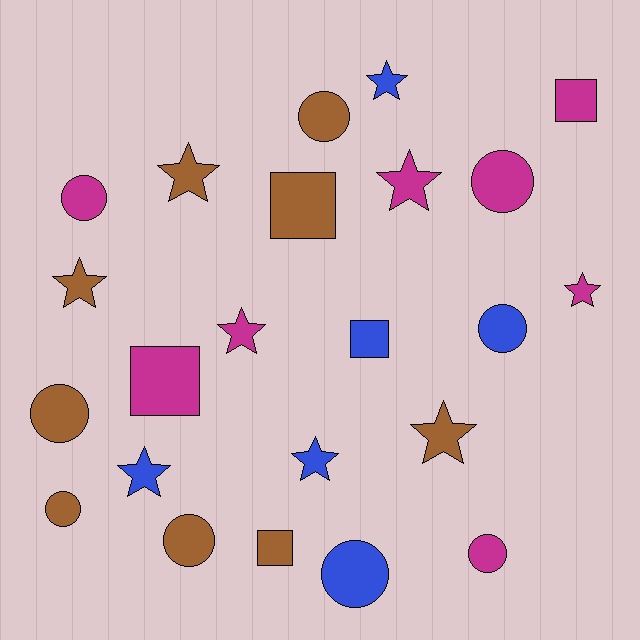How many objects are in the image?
There are 23 objects.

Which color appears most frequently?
Brown, with 9 objects.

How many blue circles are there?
There are 2 blue circles.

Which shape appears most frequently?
Circle, with 9 objects.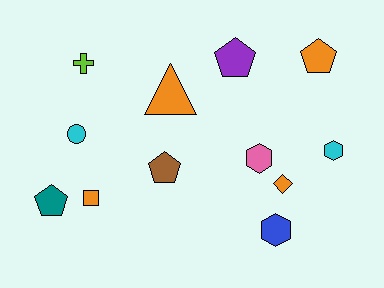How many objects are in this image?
There are 12 objects.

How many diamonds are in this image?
There is 1 diamond.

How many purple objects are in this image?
There is 1 purple object.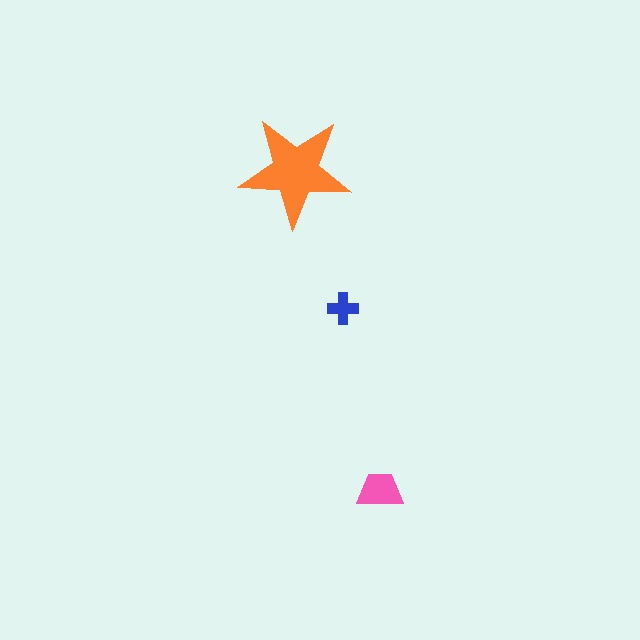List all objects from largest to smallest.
The orange star, the pink trapezoid, the blue cross.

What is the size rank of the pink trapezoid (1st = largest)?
2nd.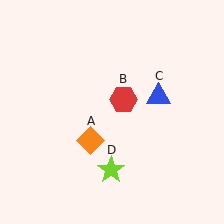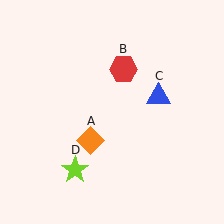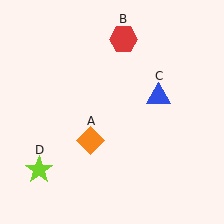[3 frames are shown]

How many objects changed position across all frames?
2 objects changed position: red hexagon (object B), lime star (object D).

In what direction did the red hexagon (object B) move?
The red hexagon (object B) moved up.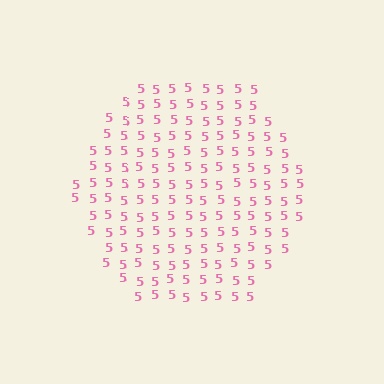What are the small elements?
The small elements are digit 5's.